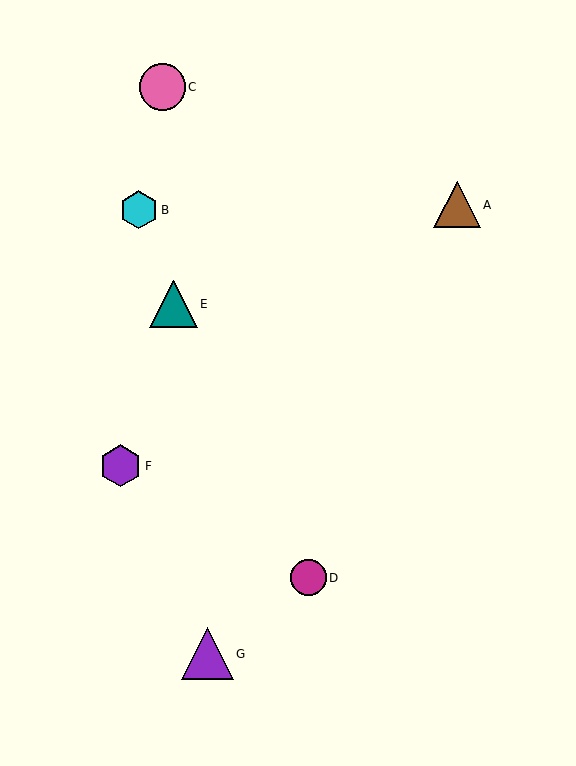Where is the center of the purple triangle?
The center of the purple triangle is at (207, 654).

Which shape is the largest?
The purple triangle (labeled G) is the largest.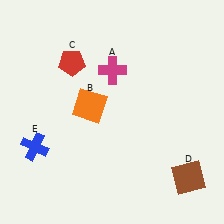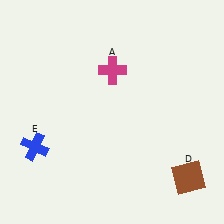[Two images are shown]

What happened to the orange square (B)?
The orange square (B) was removed in Image 2. It was in the top-left area of Image 1.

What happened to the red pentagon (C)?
The red pentagon (C) was removed in Image 2. It was in the top-left area of Image 1.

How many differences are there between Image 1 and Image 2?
There are 2 differences between the two images.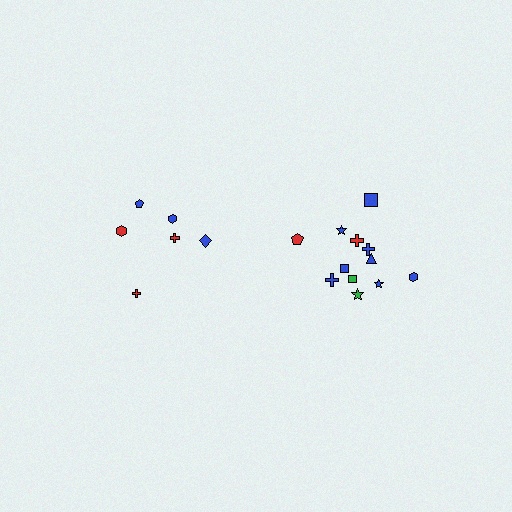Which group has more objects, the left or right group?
The right group.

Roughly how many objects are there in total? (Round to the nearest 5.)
Roughly 20 objects in total.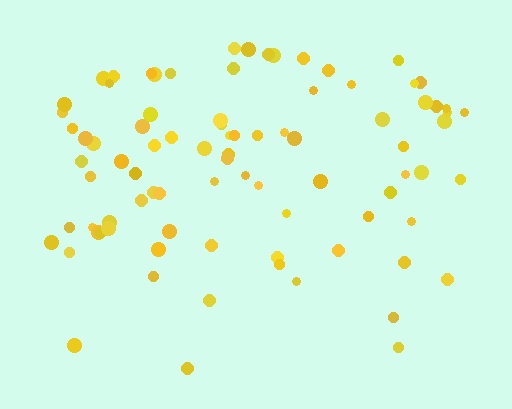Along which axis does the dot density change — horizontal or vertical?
Vertical.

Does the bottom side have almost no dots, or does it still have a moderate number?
Still a moderate number, just noticeably fewer than the top.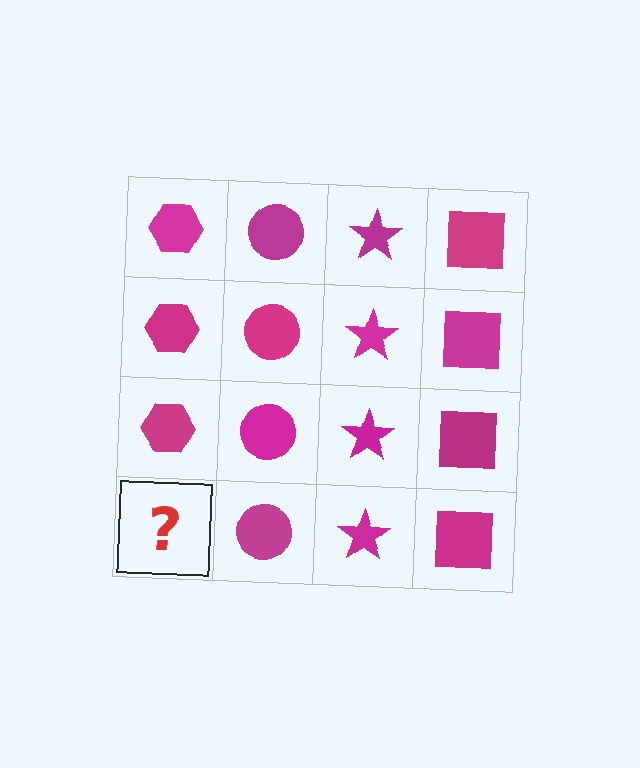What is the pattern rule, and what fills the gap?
The rule is that each column has a consistent shape. The gap should be filled with a magenta hexagon.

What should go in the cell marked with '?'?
The missing cell should contain a magenta hexagon.